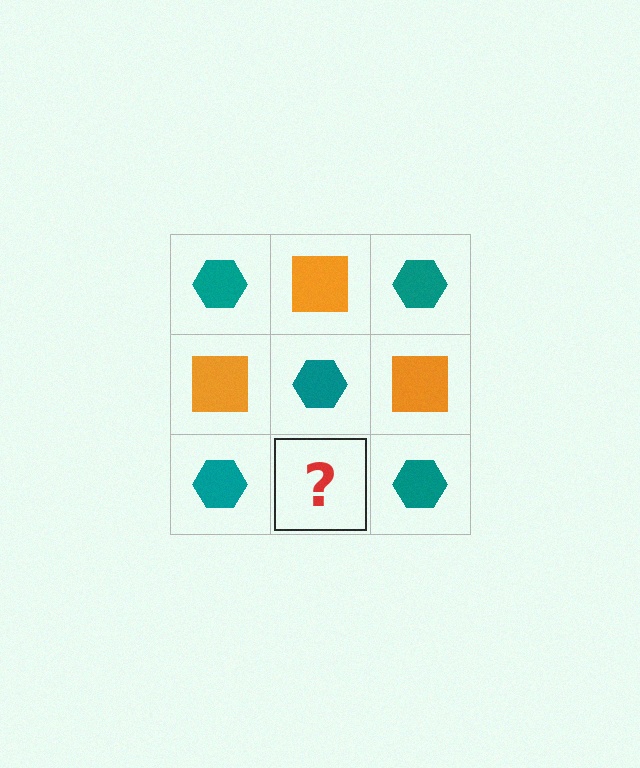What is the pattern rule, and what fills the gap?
The rule is that it alternates teal hexagon and orange square in a checkerboard pattern. The gap should be filled with an orange square.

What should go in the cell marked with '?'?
The missing cell should contain an orange square.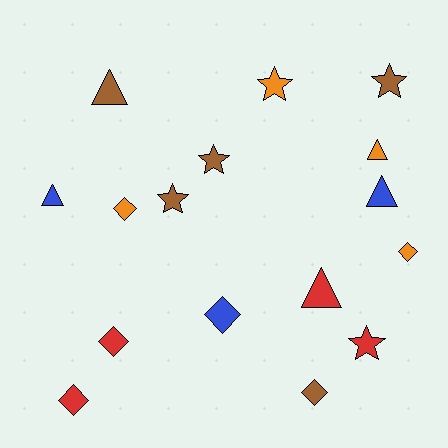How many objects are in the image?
There are 16 objects.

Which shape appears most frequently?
Diamond, with 6 objects.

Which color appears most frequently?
Brown, with 5 objects.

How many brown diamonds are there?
There is 1 brown diamond.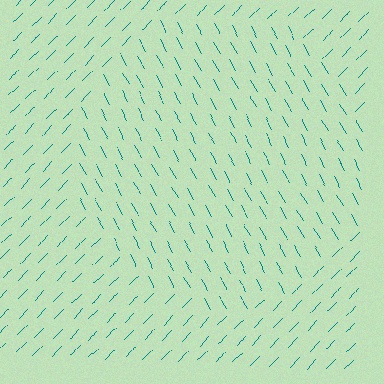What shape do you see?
I see a circle.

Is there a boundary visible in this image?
Yes, there is a texture boundary formed by a change in line orientation.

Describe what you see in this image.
The image is filled with small teal line segments. A circle region in the image has lines oriented differently from the surrounding lines, creating a visible texture boundary.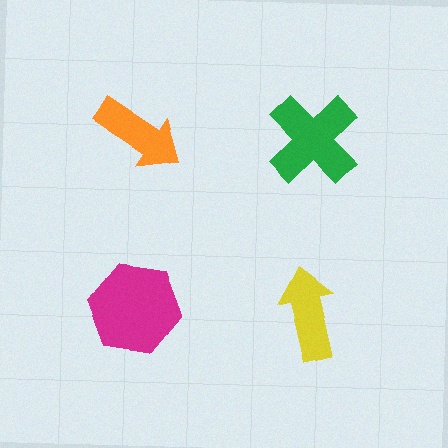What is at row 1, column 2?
A green cross.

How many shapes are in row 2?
2 shapes.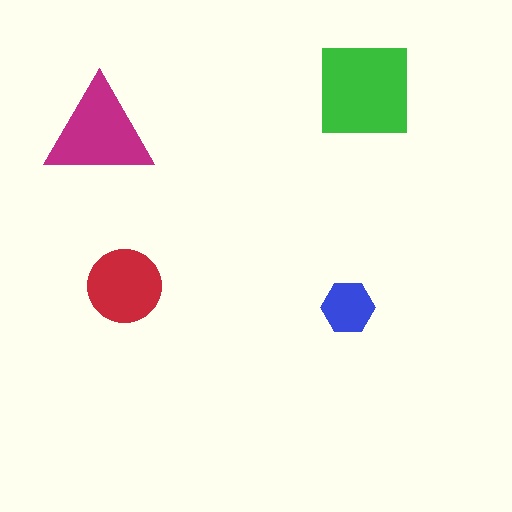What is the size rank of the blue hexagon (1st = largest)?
4th.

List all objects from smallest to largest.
The blue hexagon, the red circle, the magenta triangle, the green square.